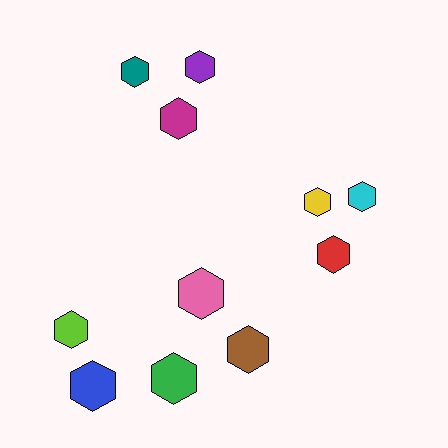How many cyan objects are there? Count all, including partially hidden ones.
There is 1 cyan object.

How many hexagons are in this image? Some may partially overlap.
There are 11 hexagons.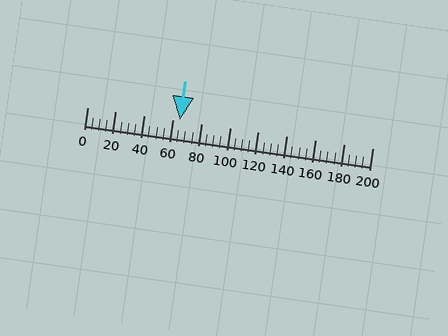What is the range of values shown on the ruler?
The ruler shows values from 0 to 200.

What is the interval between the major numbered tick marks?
The major tick marks are spaced 20 units apart.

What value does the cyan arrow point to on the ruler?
The cyan arrow points to approximately 65.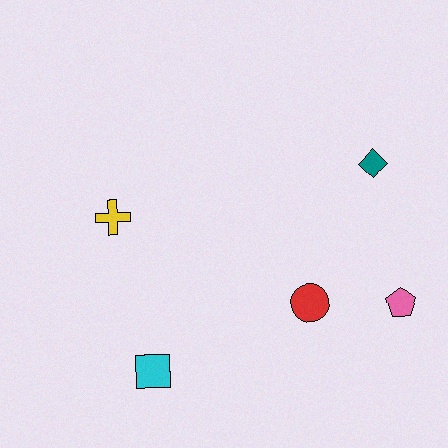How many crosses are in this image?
There is 1 cross.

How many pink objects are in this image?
There is 1 pink object.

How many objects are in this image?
There are 5 objects.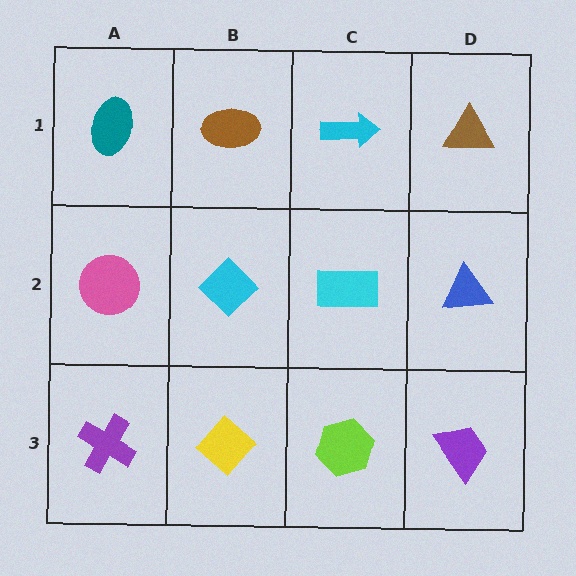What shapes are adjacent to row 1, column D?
A blue triangle (row 2, column D), a cyan arrow (row 1, column C).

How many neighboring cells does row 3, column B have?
3.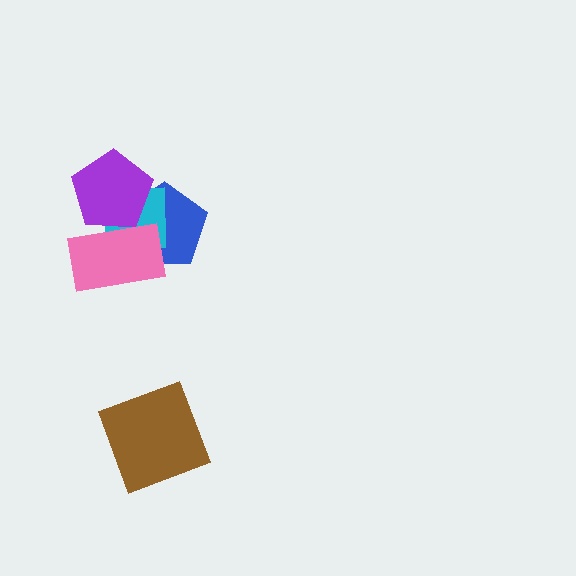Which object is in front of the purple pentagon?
The pink rectangle is in front of the purple pentagon.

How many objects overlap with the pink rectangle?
3 objects overlap with the pink rectangle.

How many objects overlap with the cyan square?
3 objects overlap with the cyan square.